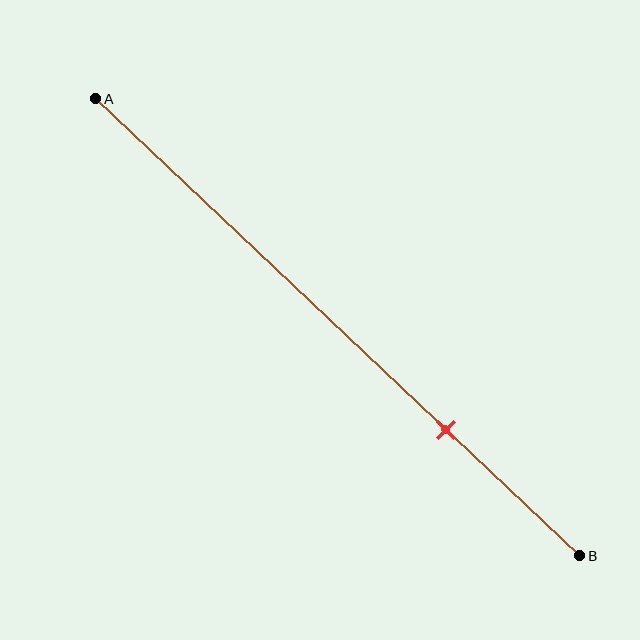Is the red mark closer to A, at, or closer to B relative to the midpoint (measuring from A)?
The red mark is closer to point B than the midpoint of segment AB.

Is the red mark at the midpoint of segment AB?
No, the mark is at about 70% from A, not at the 50% midpoint.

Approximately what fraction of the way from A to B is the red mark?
The red mark is approximately 70% of the way from A to B.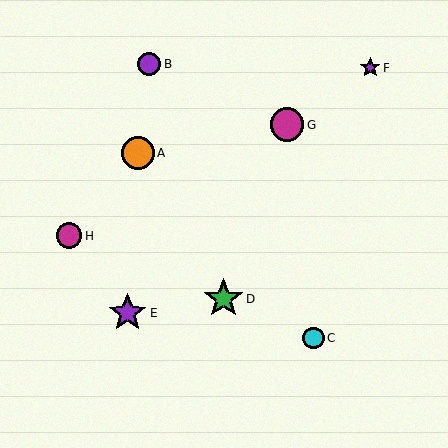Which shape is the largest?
The green star (labeled D) is the largest.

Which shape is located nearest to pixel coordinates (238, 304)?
The green star (labeled D) at (223, 299) is nearest to that location.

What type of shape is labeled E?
Shape E is a purple star.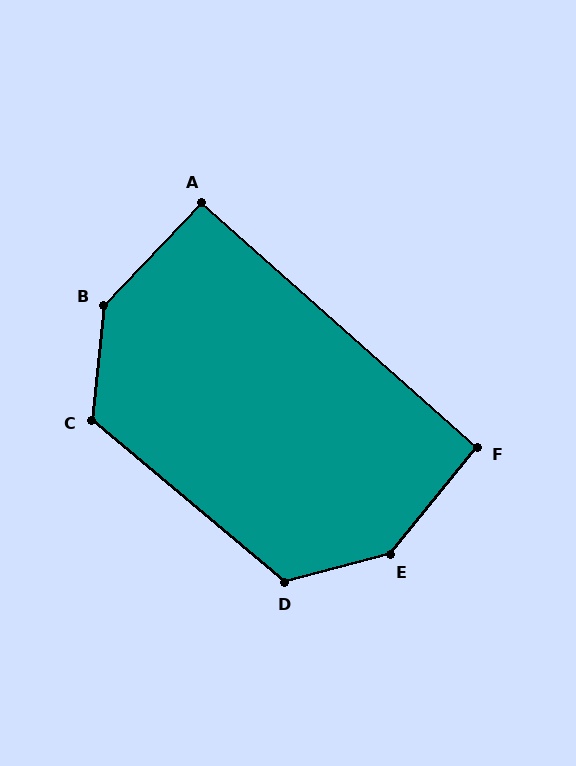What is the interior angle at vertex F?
Approximately 93 degrees (approximately right).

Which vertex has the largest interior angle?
E, at approximately 144 degrees.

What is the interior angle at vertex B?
Approximately 142 degrees (obtuse).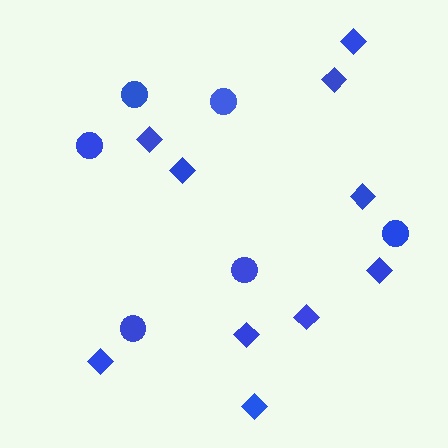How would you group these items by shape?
There are 2 groups: one group of diamonds (10) and one group of circles (6).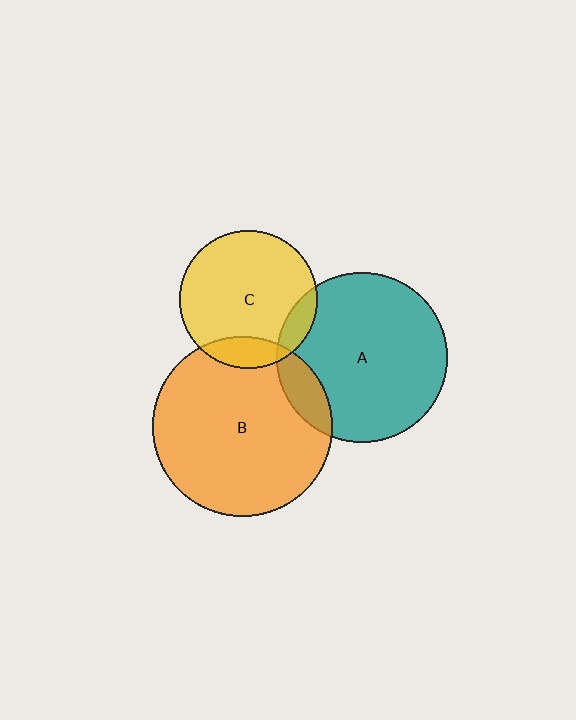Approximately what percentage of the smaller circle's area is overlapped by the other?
Approximately 10%.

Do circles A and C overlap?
Yes.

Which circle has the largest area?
Circle B (orange).